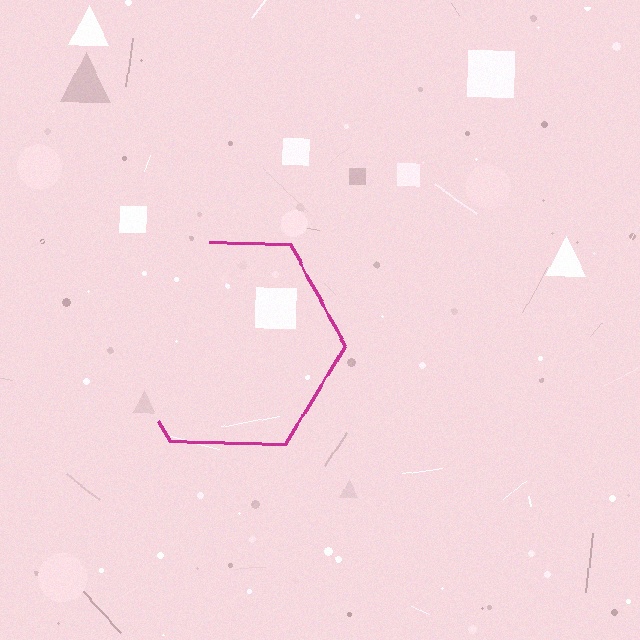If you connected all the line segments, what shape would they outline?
They would outline a hexagon.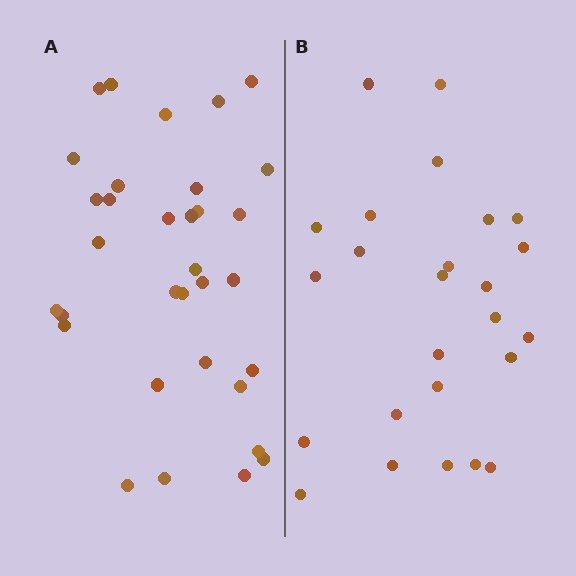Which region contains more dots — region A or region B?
Region A (the left region) has more dots.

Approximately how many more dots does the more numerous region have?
Region A has roughly 8 or so more dots than region B.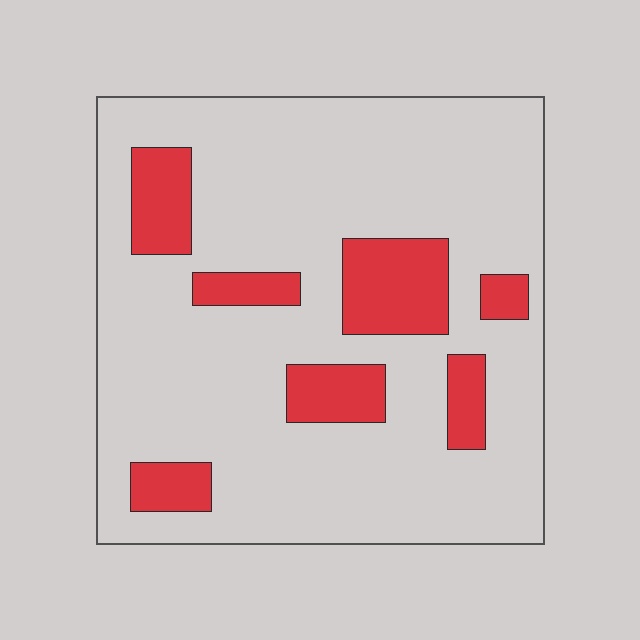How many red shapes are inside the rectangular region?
7.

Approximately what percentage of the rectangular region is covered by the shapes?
Approximately 20%.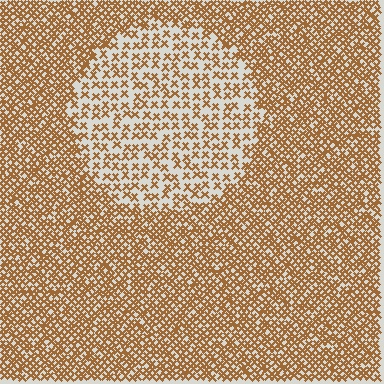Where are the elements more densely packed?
The elements are more densely packed outside the circle boundary.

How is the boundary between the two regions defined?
The boundary is defined by a change in element density (approximately 2.2x ratio). All elements are the same color, size, and shape.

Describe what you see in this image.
The image contains small brown elements arranged at two different densities. A circle-shaped region is visible where the elements are less densely packed than the surrounding area.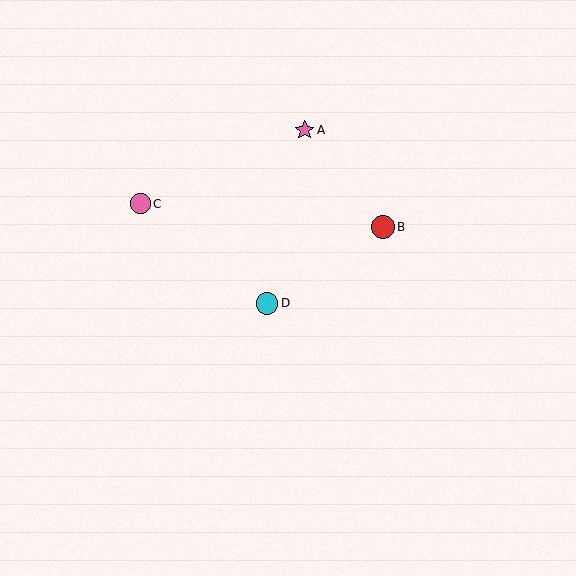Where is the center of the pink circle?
The center of the pink circle is at (141, 204).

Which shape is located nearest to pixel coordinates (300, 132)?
The pink star (labeled A) at (305, 130) is nearest to that location.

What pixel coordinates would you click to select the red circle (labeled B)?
Click at (383, 227) to select the red circle B.